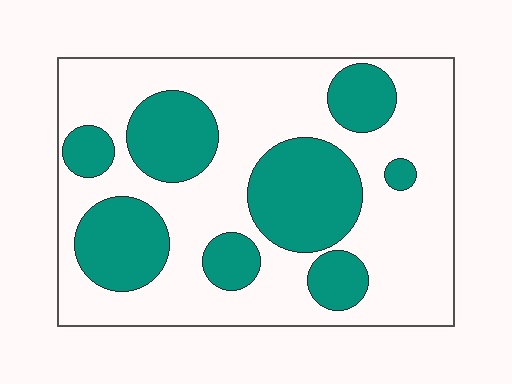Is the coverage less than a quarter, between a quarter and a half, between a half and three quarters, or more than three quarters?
Between a quarter and a half.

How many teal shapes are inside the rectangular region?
8.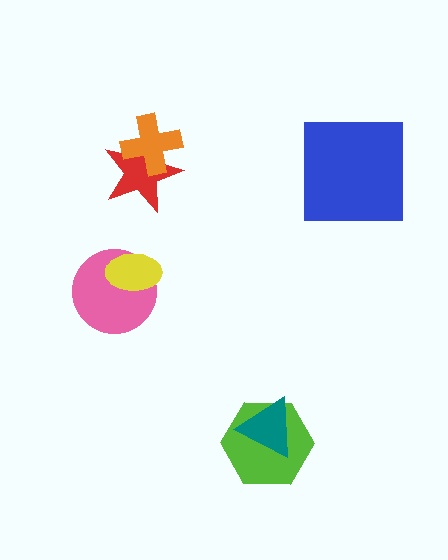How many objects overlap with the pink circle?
1 object overlaps with the pink circle.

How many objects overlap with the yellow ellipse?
1 object overlaps with the yellow ellipse.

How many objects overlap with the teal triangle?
1 object overlaps with the teal triangle.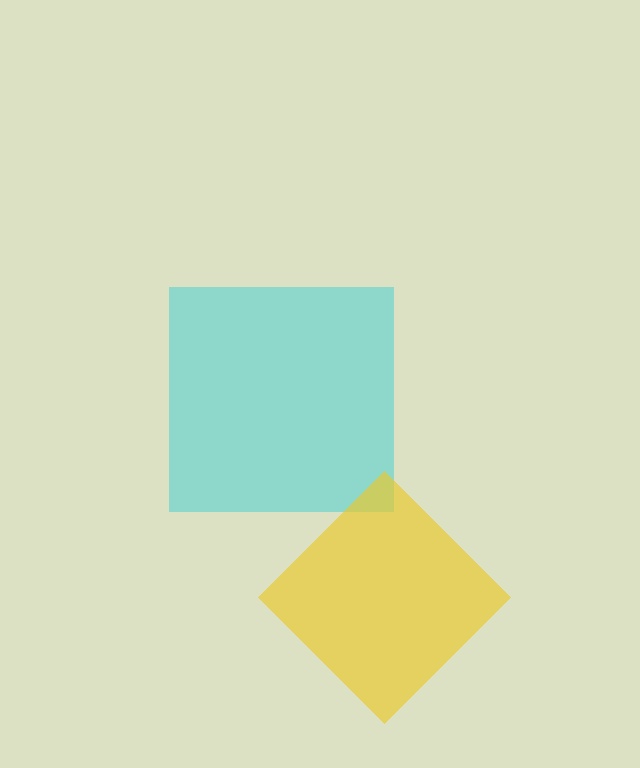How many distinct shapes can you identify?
There are 2 distinct shapes: a cyan square, a yellow diamond.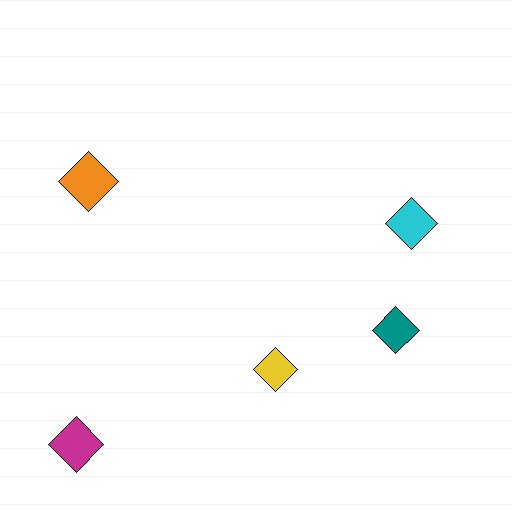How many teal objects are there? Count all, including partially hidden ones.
There is 1 teal object.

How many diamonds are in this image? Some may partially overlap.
There are 5 diamonds.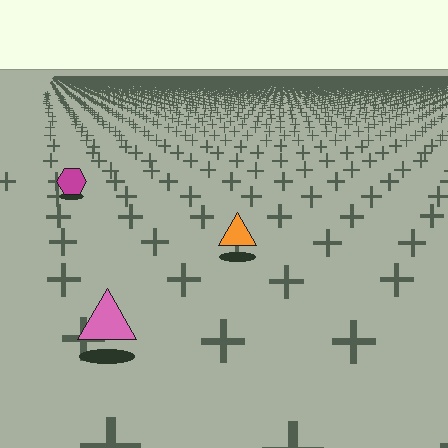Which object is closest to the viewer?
The pink triangle is closest. The texture marks near it are larger and more spread out.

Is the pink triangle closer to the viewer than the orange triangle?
Yes. The pink triangle is closer — you can tell from the texture gradient: the ground texture is coarser near it.